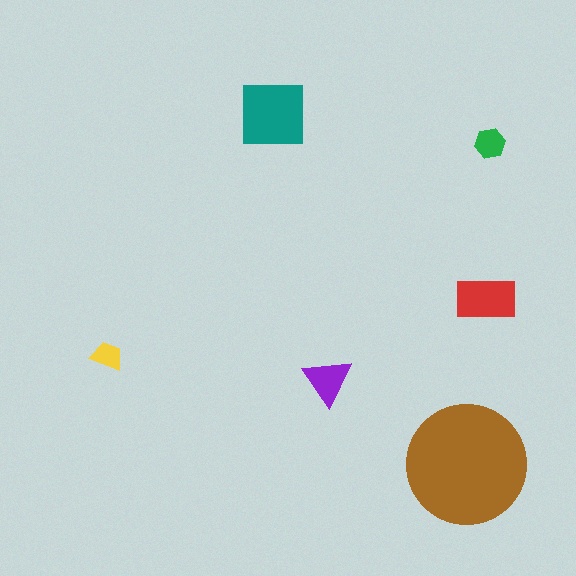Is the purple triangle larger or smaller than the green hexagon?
Larger.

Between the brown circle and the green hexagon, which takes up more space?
The brown circle.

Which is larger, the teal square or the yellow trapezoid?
The teal square.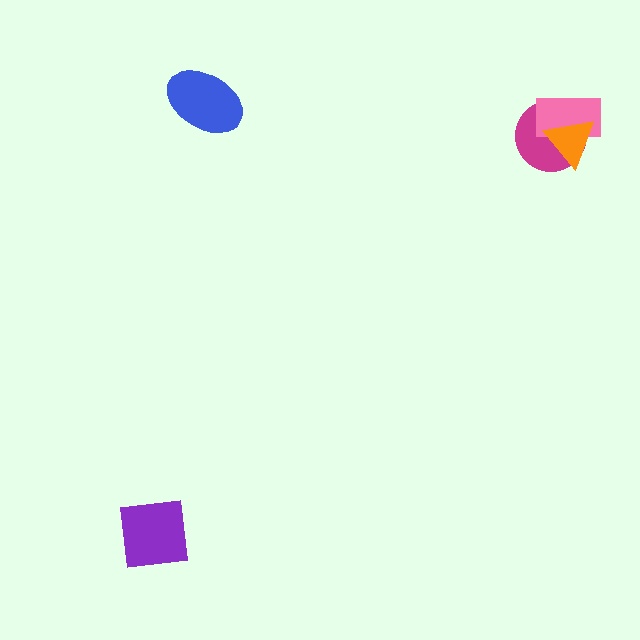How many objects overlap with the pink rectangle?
2 objects overlap with the pink rectangle.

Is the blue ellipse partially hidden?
No, no other shape covers it.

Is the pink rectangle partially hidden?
Yes, it is partially covered by another shape.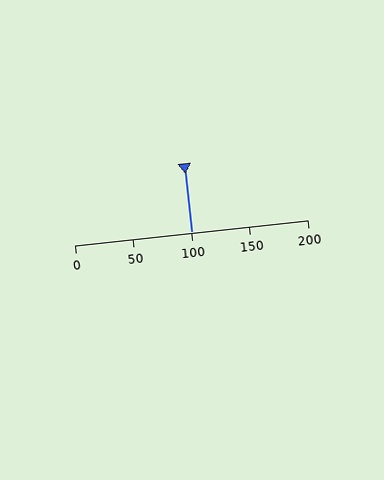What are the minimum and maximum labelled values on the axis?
The axis runs from 0 to 200.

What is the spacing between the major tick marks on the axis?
The major ticks are spaced 50 apart.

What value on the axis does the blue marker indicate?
The marker indicates approximately 100.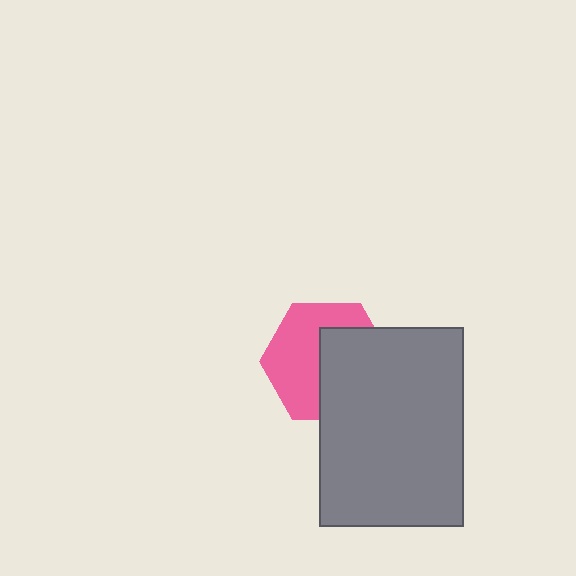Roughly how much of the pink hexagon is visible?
About half of it is visible (roughly 53%).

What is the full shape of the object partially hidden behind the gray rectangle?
The partially hidden object is a pink hexagon.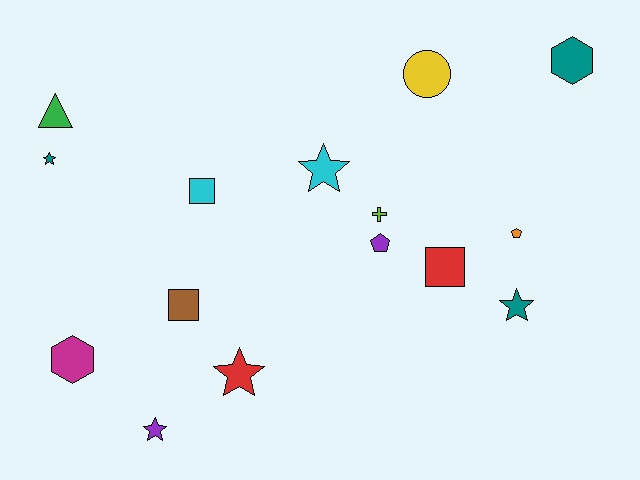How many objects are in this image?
There are 15 objects.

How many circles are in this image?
There is 1 circle.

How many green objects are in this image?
There is 1 green object.